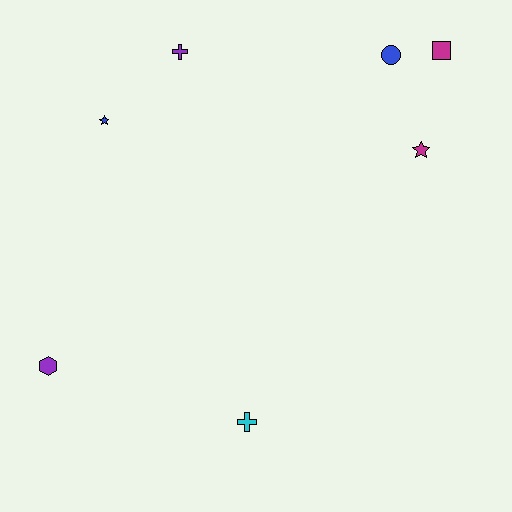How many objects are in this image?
There are 7 objects.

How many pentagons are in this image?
There are no pentagons.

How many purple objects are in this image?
There are 2 purple objects.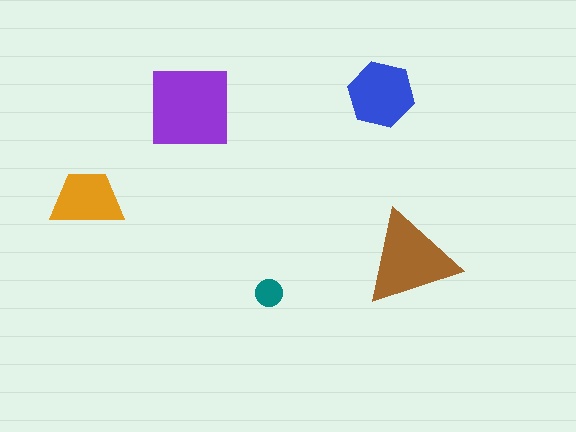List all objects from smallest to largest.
The teal circle, the orange trapezoid, the blue hexagon, the brown triangle, the purple square.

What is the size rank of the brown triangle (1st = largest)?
2nd.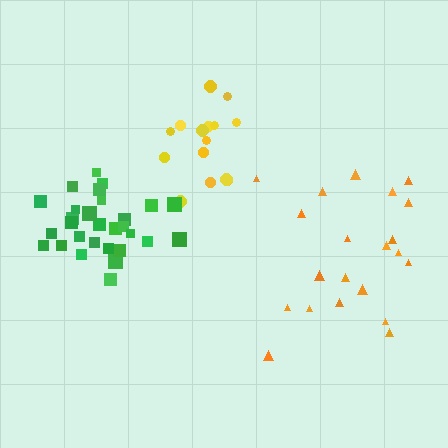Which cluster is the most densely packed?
Green.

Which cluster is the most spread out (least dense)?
Orange.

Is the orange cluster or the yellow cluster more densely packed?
Yellow.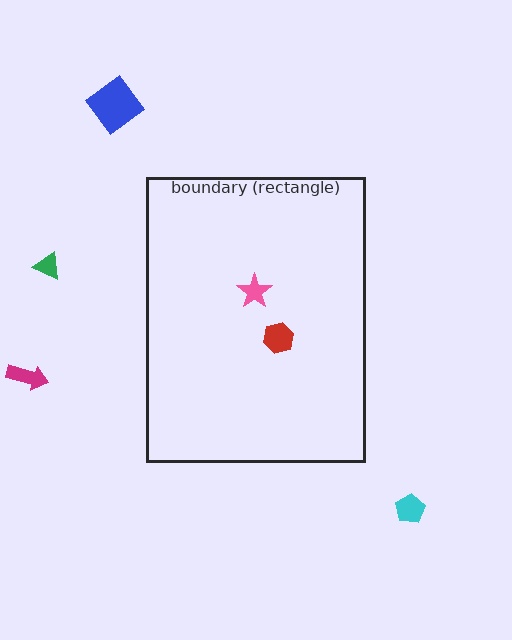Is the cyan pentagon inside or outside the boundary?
Outside.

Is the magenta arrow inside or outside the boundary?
Outside.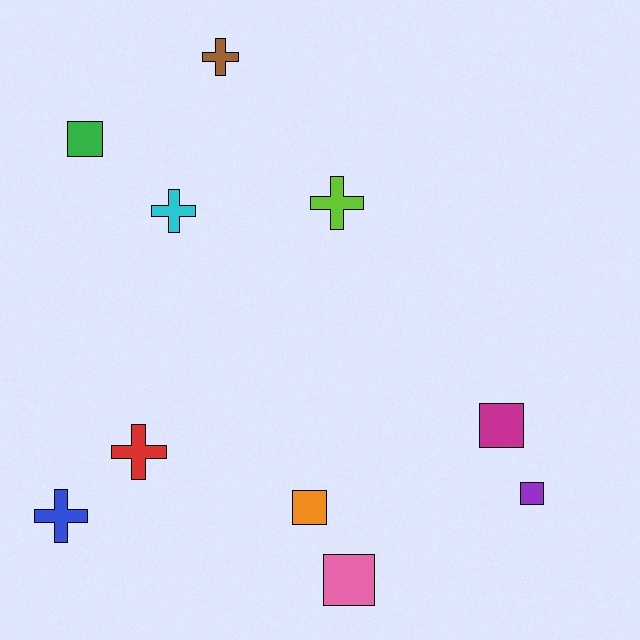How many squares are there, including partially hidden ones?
There are 5 squares.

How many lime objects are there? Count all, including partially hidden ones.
There is 1 lime object.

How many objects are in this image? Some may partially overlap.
There are 10 objects.